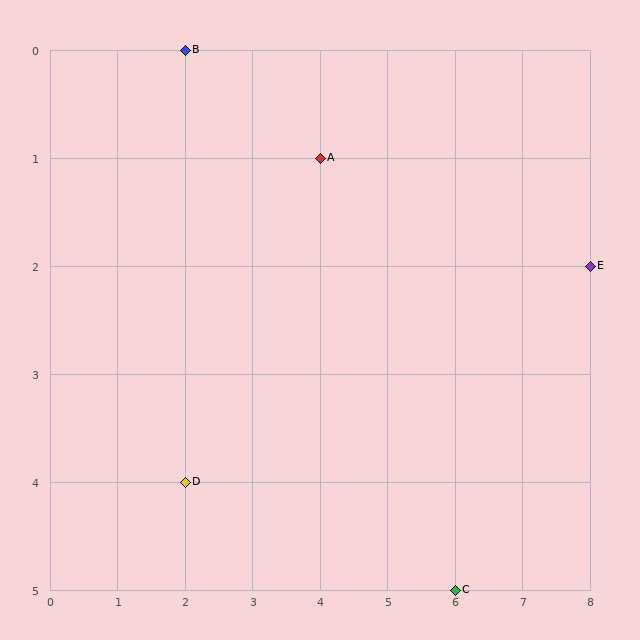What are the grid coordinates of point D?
Point D is at grid coordinates (2, 4).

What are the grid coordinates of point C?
Point C is at grid coordinates (6, 5).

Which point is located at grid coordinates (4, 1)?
Point A is at (4, 1).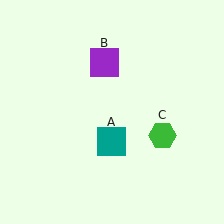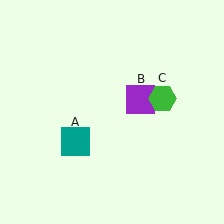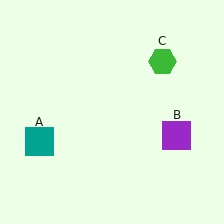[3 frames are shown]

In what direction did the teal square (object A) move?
The teal square (object A) moved left.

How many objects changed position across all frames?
3 objects changed position: teal square (object A), purple square (object B), green hexagon (object C).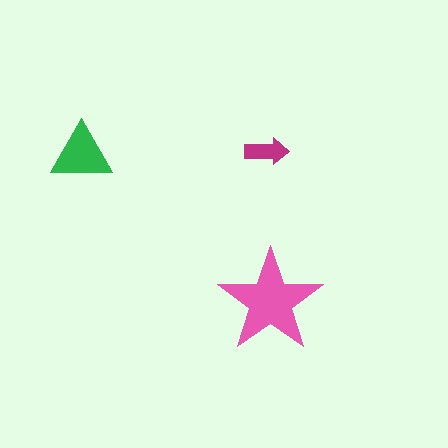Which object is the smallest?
The magenta arrow.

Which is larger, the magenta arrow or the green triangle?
The green triangle.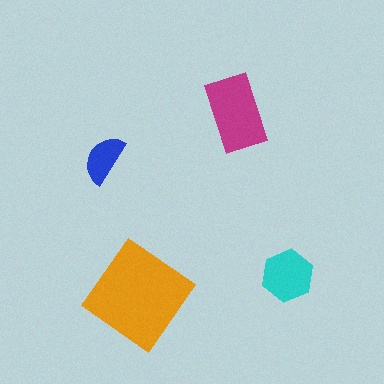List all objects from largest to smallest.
The orange diamond, the magenta rectangle, the cyan hexagon, the blue semicircle.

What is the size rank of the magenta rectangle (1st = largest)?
2nd.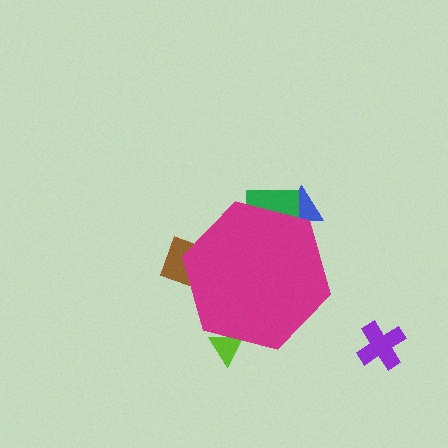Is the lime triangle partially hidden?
Yes, the lime triangle is partially hidden behind the magenta hexagon.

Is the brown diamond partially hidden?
Yes, the brown diamond is partially hidden behind the magenta hexagon.